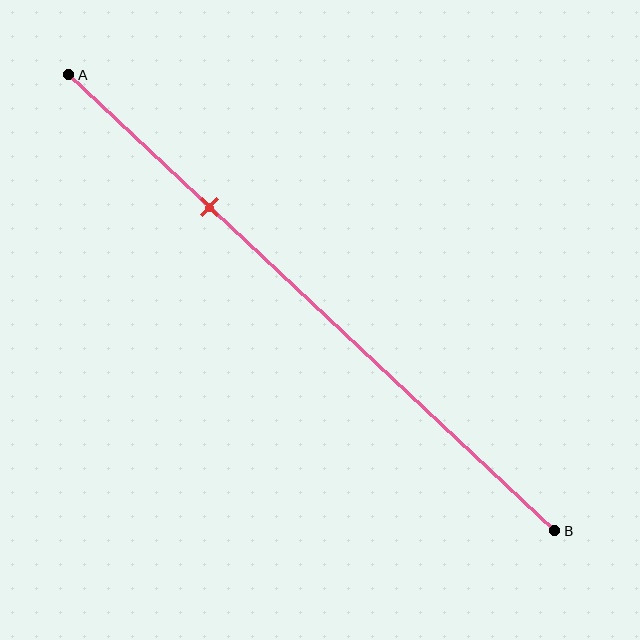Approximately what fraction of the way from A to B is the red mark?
The red mark is approximately 30% of the way from A to B.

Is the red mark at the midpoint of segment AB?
No, the mark is at about 30% from A, not at the 50% midpoint.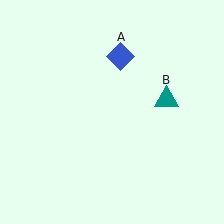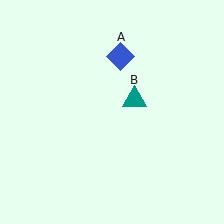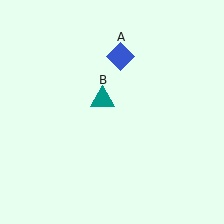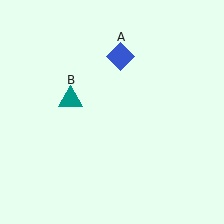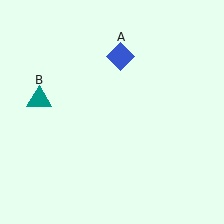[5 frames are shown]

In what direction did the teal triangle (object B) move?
The teal triangle (object B) moved left.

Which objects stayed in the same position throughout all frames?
Blue diamond (object A) remained stationary.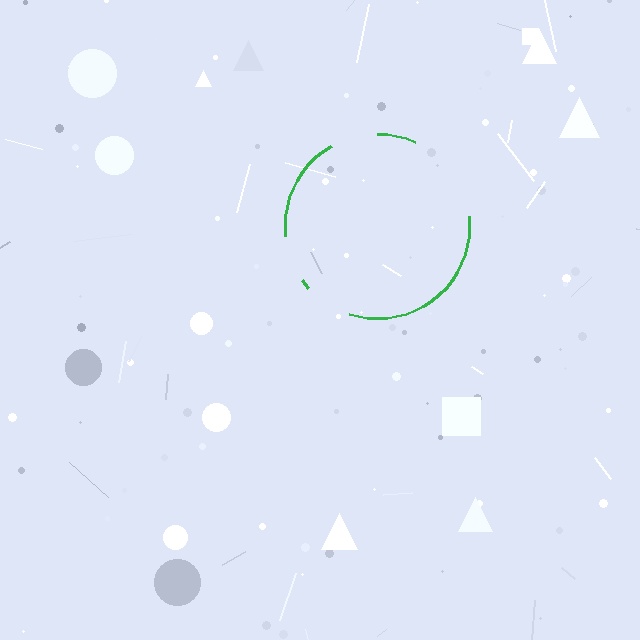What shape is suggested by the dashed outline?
The dashed outline suggests a circle.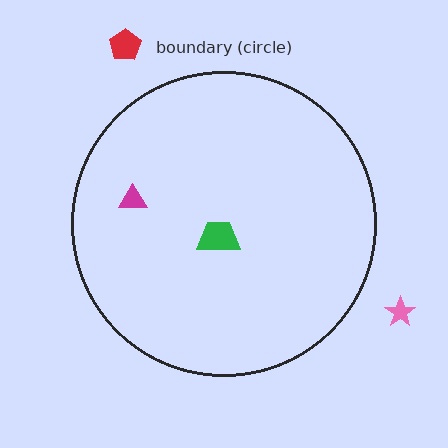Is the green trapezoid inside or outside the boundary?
Inside.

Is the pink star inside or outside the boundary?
Outside.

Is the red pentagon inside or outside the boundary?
Outside.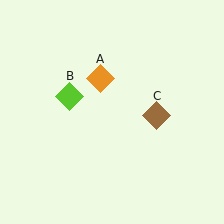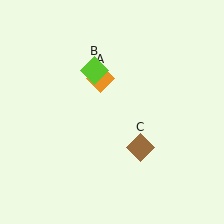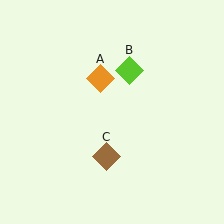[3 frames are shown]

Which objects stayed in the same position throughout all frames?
Orange diamond (object A) remained stationary.